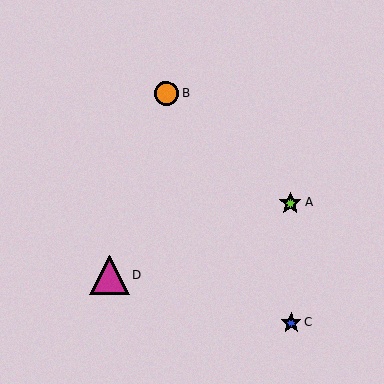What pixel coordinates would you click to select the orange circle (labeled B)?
Click at (166, 94) to select the orange circle B.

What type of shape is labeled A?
Shape A is a lime star.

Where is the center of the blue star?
The center of the blue star is at (291, 322).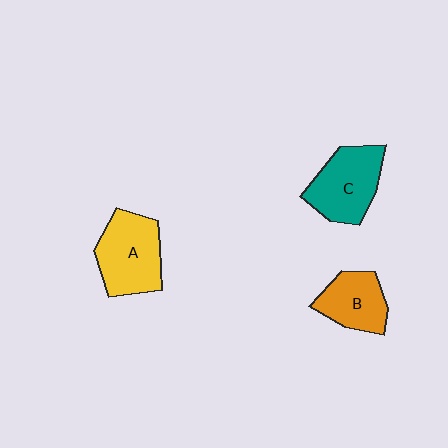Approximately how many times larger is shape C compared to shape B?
Approximately 1.3 times.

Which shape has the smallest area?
Shape B (orange).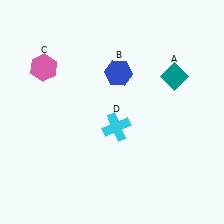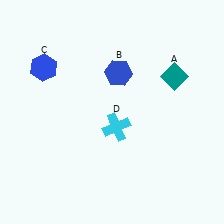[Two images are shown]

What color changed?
The hexagon (C) changed from pink in Image 1 to blue in Image 2.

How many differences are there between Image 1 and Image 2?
There is 1 difference between the two images.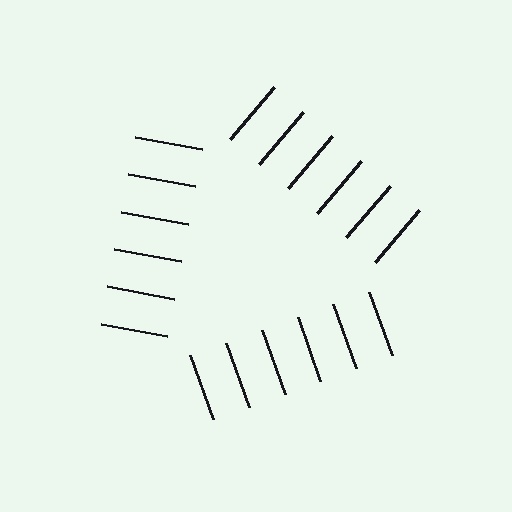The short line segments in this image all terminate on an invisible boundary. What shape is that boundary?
An illusory triangle — the line segments terminate on its edges but no continuous stroke is drawn.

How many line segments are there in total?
18 — 6 along each of the 3 edges.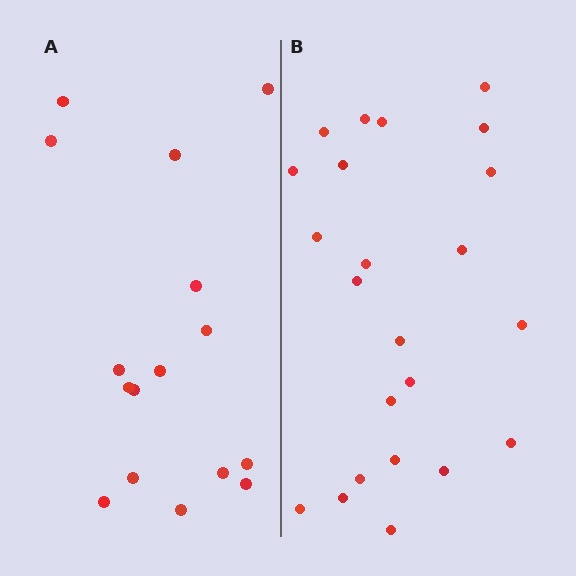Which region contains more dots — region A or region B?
Region B (the right region) has more dots.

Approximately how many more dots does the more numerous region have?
Region B has roughly 8 or so more dots than region A.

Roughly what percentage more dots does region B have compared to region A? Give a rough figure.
About 45% more.